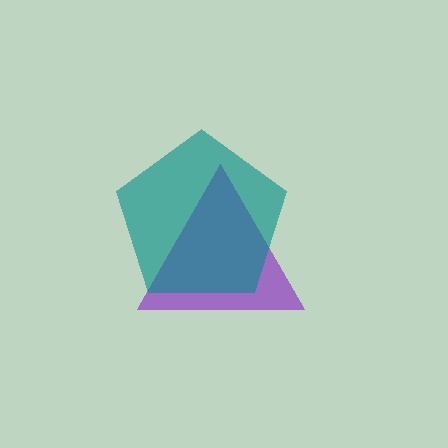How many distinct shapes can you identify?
There are 2 distinct shapes: a purple triangle, a teal pentagon.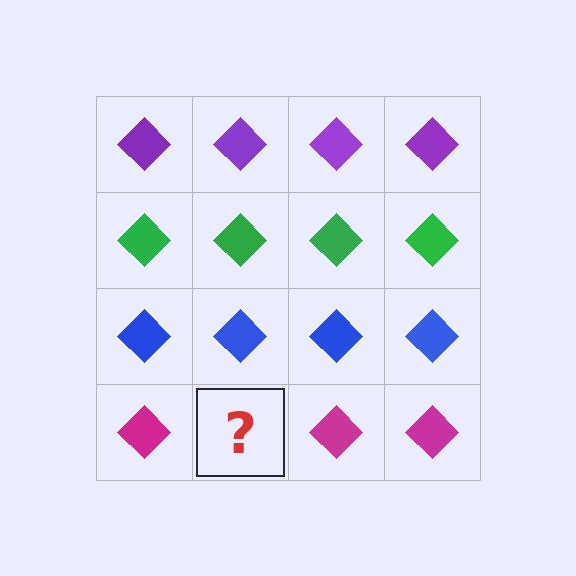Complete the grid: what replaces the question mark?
The question mark should be replaced with a magenta diamond.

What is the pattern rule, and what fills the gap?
The rule is that each row has a consistent color. The gap should be filled with a magenta diamond.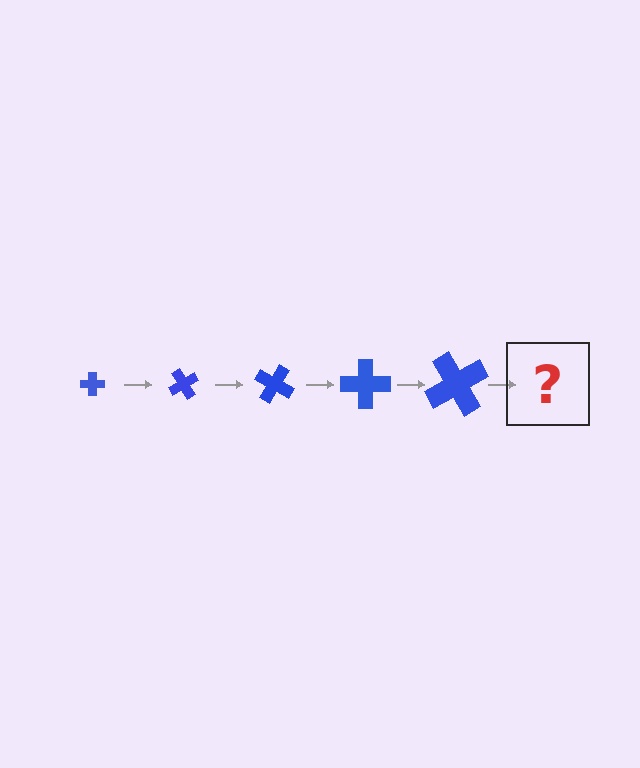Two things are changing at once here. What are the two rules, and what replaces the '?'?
The two rules are that the cross grows larger each step and it rotates 60 degrees each step. The '?' should be a cross, larger than the previous one and rotated 300 degrees from the start.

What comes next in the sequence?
The next element should be a cross, larger than the previous one and rotated 300 degrees from the start.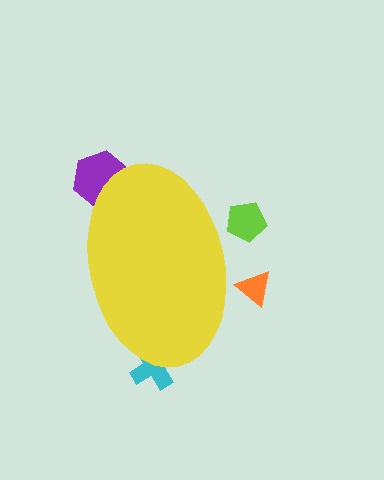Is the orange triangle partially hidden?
Yes, the orange triangle is partially hidden behind the yellow ellipse.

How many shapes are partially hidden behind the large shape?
4 shapes are partially hidden.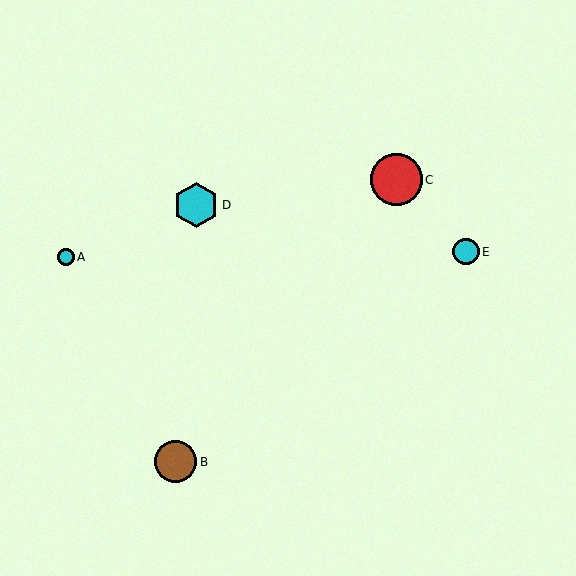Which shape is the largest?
The red circle (labeled C) is the largest.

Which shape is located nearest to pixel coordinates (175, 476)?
The brown circle (labeled B) at (176, 462) is nearest to that location.